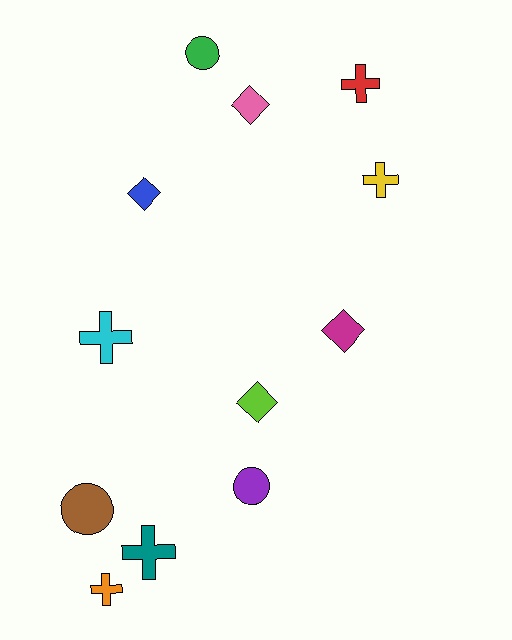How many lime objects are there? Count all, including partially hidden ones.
There is 1 lime object.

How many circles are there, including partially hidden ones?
There are 3 circles.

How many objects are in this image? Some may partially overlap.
There are 12 objects.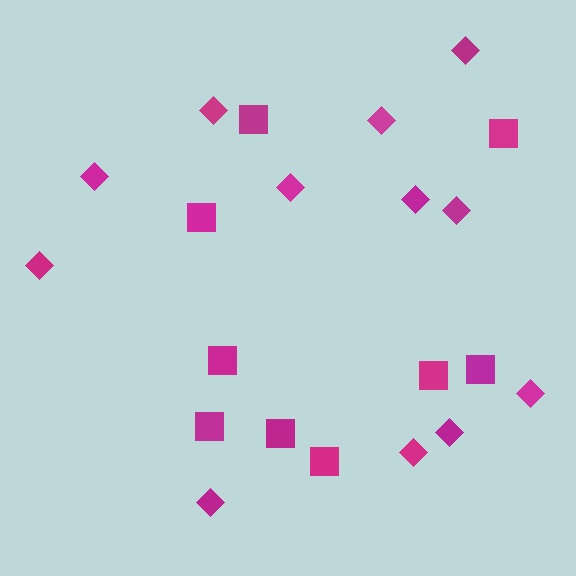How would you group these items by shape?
There are 2 groups: one group of diamonds (12) and one group of squares (9).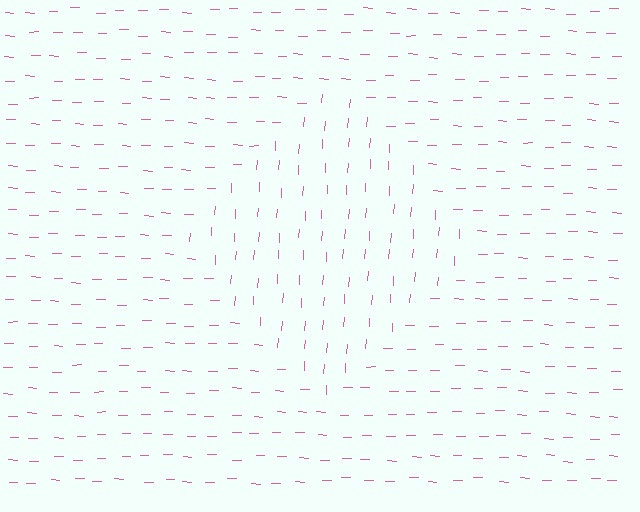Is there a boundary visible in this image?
Yes, there is a texture boundary formed by a change in line orientation.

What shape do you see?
I see a diamond.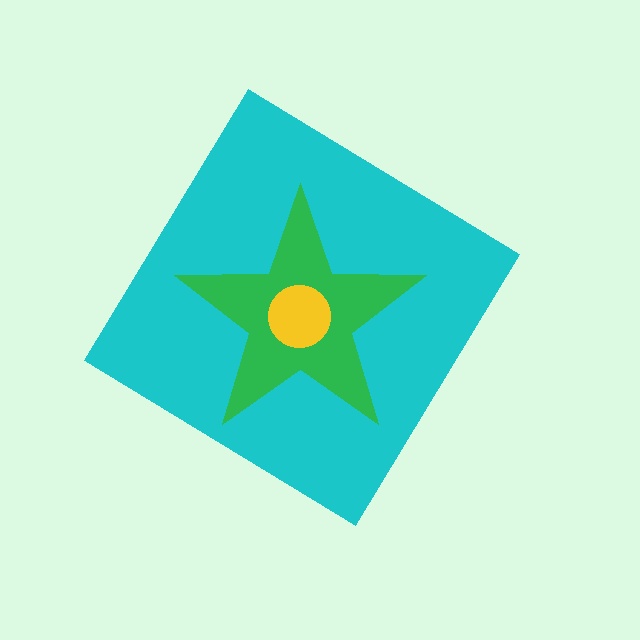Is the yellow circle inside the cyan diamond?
Yes.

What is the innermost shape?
The yellow circle.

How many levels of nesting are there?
3.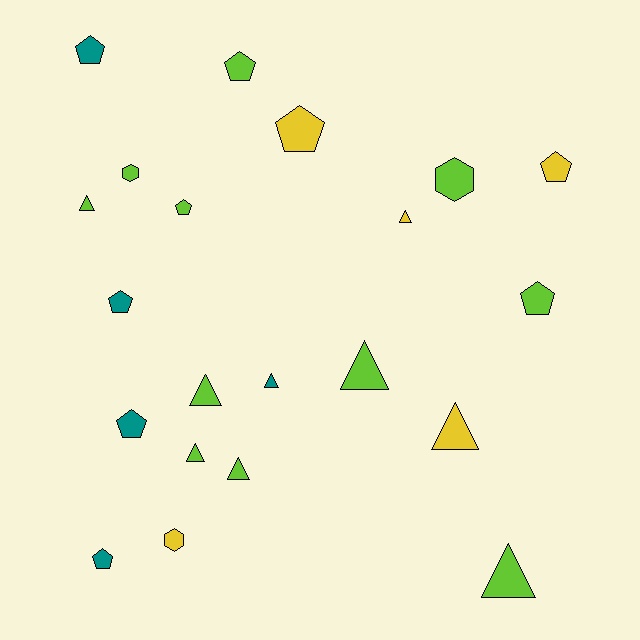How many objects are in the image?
There are 21 objects.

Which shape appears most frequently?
Pentagon, with 9 objects.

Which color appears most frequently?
Lime, with 11 objects.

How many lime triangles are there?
There are 6 lime triangles.